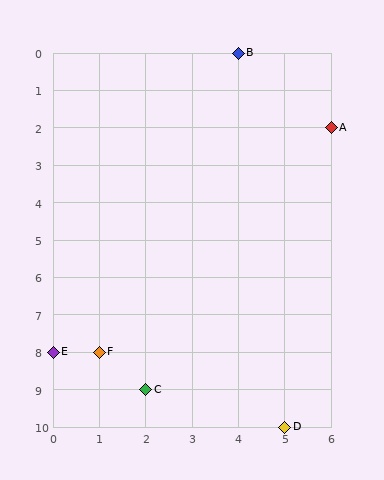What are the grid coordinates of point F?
Point F is at grid coordinates (1, 8).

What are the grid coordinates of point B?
Point B is at grid coordinates (4, 0).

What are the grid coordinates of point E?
Point E is at grid coordinates (0, 8).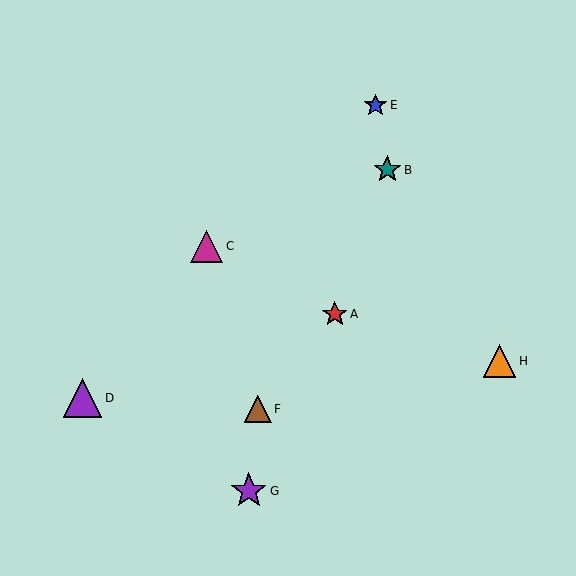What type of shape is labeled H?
Shape H is an orange triangle.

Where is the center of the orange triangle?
The center of the orange triangle is at (499, 361).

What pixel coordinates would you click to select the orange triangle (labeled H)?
Click at (499, 361) to select the orange triangle H.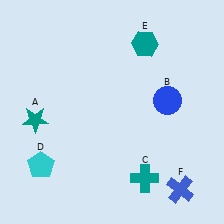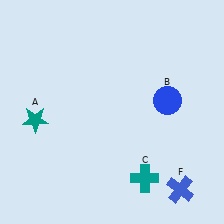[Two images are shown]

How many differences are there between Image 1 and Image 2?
There are 2 differences between the two images.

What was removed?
The cyan pentagon (D), the teal hexagon (E) were removed in Image 2.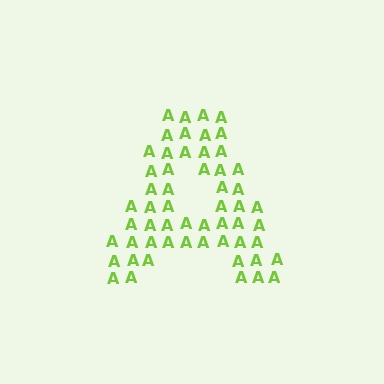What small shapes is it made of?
It is made of small letter A's.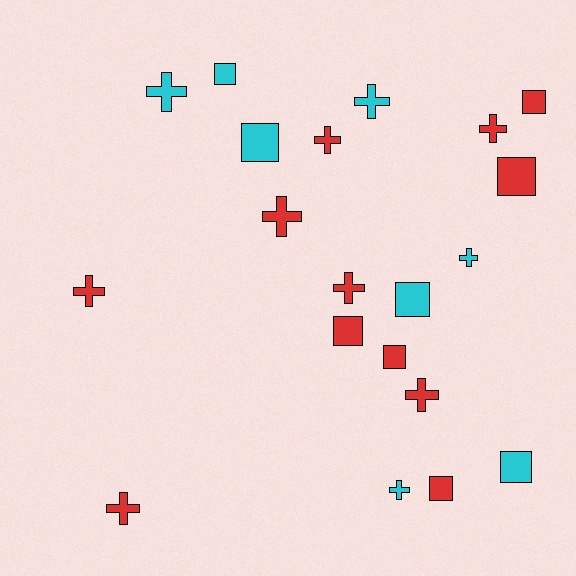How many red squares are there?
There are 5 red squares.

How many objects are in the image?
There are 20 objects.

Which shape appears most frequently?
Cross, with 11 objects.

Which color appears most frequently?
Red, with 12 objects.